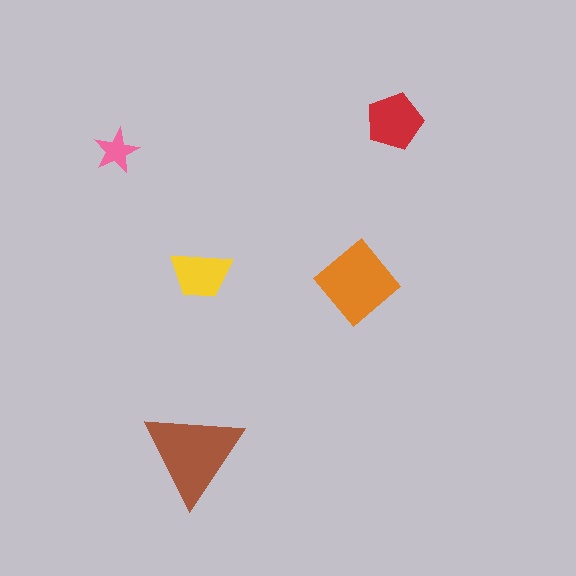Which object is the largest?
The brown triangle.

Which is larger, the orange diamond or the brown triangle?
The brown triangle.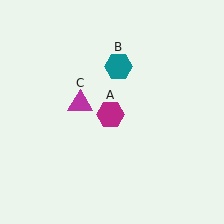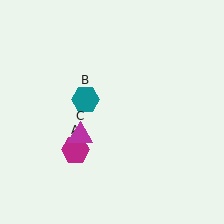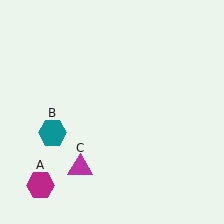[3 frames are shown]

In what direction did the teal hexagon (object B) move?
The teal hexagon (object B) moved down and to the left.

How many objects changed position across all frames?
3 objects changed position: magenta hexagon (object A), teal hexagon (object B), magenta triangle (object C).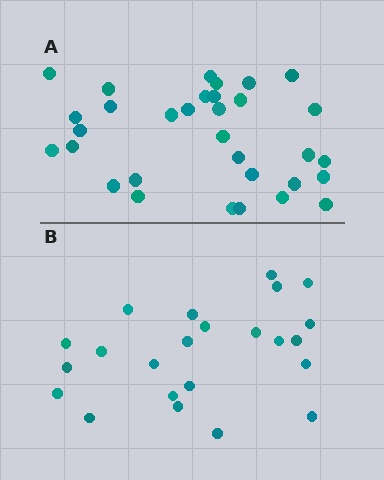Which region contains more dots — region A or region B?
Region A (the top region) has more dots.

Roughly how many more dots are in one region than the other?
Region A has roughly 8 or so more dots than region B.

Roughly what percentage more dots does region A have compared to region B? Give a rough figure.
About 40% more.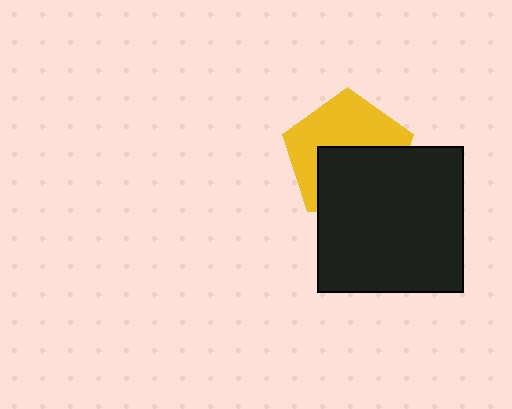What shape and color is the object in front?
The object in front is a black square.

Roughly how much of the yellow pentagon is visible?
About half of it is visible (roughly 52%).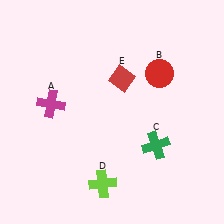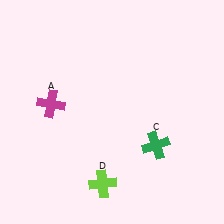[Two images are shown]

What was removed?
The red diamond (E), the red circle (B) were removed in Image 2.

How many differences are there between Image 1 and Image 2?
There are 2 differences between the two images.